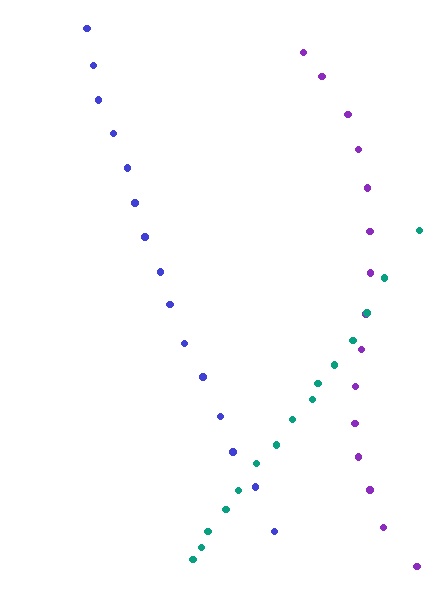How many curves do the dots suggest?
There are 3 distinct paths.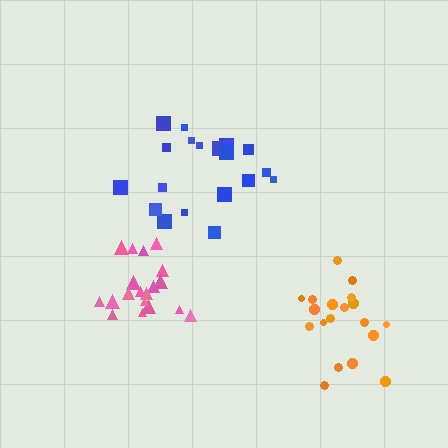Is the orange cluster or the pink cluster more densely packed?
Pink.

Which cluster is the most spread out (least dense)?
Blue.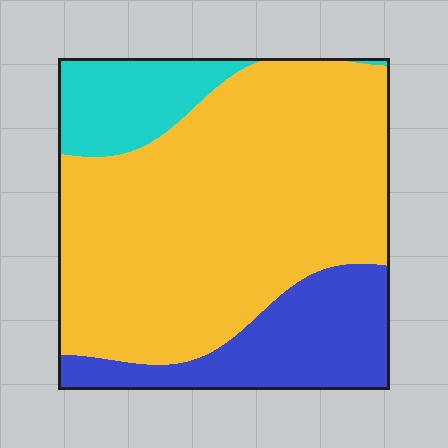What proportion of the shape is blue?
Blue covers around 20% of the shape.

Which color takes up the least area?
Cyan, at roughly 10%.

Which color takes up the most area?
Yellow, at roughly 70%.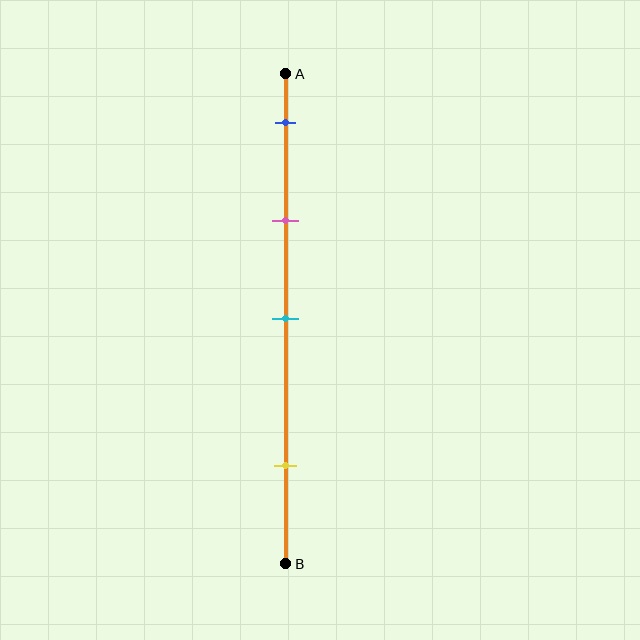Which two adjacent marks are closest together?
The blue and pink marks are the closest adjacent pair.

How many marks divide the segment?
There are 4 marks dividing the segment.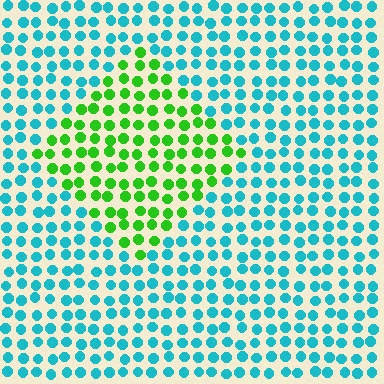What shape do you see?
I see a diamond.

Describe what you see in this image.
The image is filled with small cyan elements in a uniform arrangement. A diamond-shaped region is visible where the elements are tinted to a slightly different hue, forming a subtle color boundary.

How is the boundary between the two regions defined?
The boundary is defined purely by a slight shift in hue (about 68 degrees). Spacing, size, and orientation are identical on both sides.